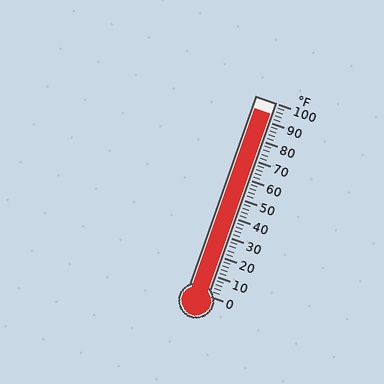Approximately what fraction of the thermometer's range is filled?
The thermometer is filled to approximately 95% of its range.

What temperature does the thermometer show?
The thermometer shows approximately 94°F.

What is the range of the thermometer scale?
The thermometer scale ranges from 0°F to 100°F.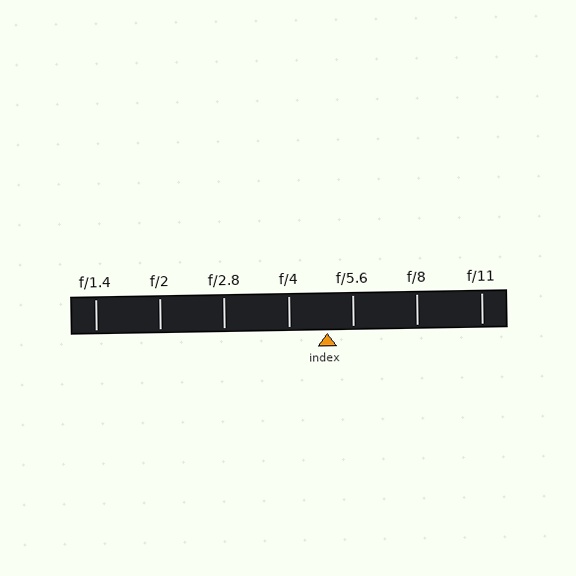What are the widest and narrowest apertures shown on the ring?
The widest aperture shown is f/1.4 and the narrowest is f/11.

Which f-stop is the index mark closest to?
The index mark is closest to f/5.6.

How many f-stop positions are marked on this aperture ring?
There are 7 f-stop positions marked.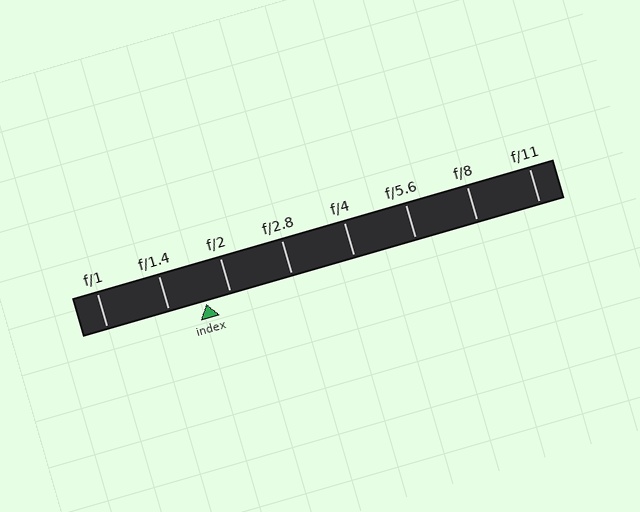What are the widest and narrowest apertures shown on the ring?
The widest aperture shown is f/1 and the narrowest is f/11.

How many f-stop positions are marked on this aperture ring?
There are 8 f-stop positions marked.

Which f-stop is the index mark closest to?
The index mark is closest to f/2.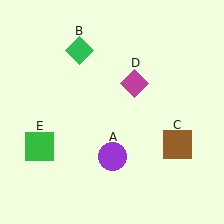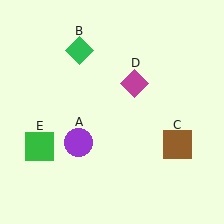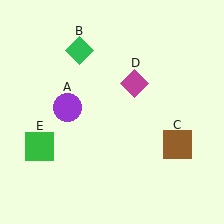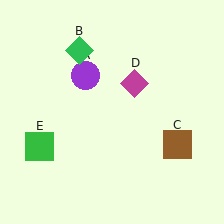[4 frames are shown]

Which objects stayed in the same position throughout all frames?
Green diamond (object B) and brown square (object C) and magenta diamond (object D) and green square (object E) remained stationary.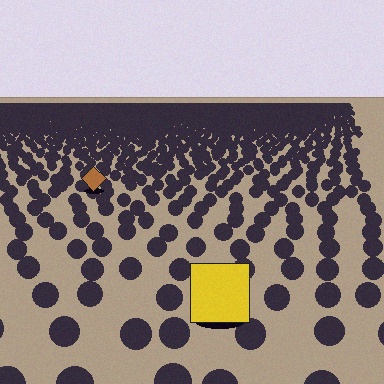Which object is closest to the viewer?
The yellow square is closest. The texture marks near it are larger and more spread out.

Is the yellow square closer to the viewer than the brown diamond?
Yes. The yellow square is closer — you can tell from the texture gradient: the ground texture is coarser near it.